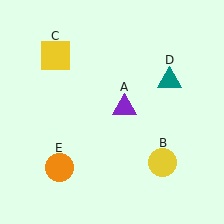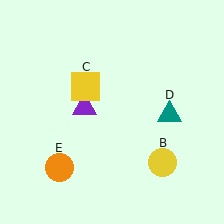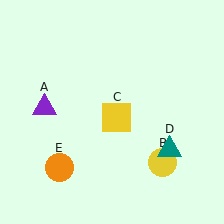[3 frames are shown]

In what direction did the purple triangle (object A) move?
The purple triangle (object A) moved left.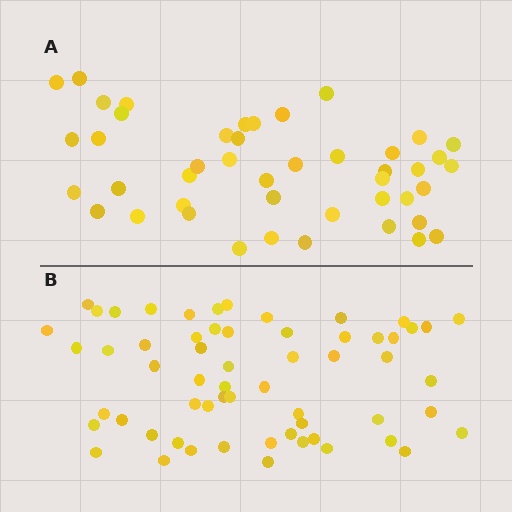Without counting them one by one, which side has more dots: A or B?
Region B (the bottom region) has more dots.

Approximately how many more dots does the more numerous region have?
Region B has approximately 15 more dots than region A.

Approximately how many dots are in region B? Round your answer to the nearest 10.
About 60 dots.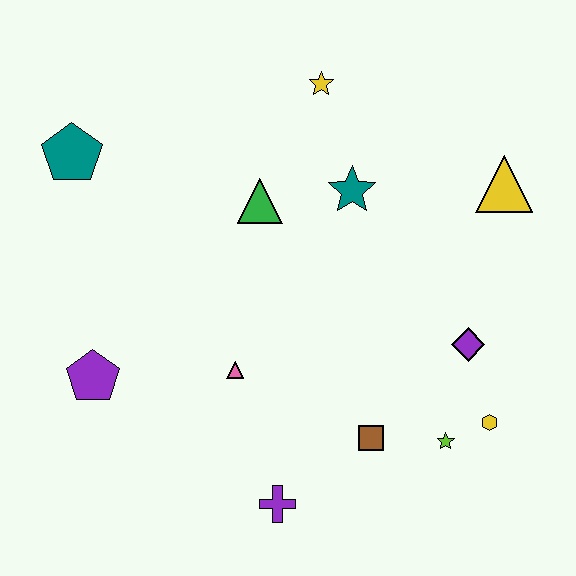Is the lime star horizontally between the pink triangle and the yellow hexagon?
Yes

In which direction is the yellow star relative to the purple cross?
The yellow star is above the purple cross.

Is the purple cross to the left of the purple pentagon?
No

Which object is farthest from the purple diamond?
The teal pentagon is farthest from the purple diamond.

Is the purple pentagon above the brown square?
Yes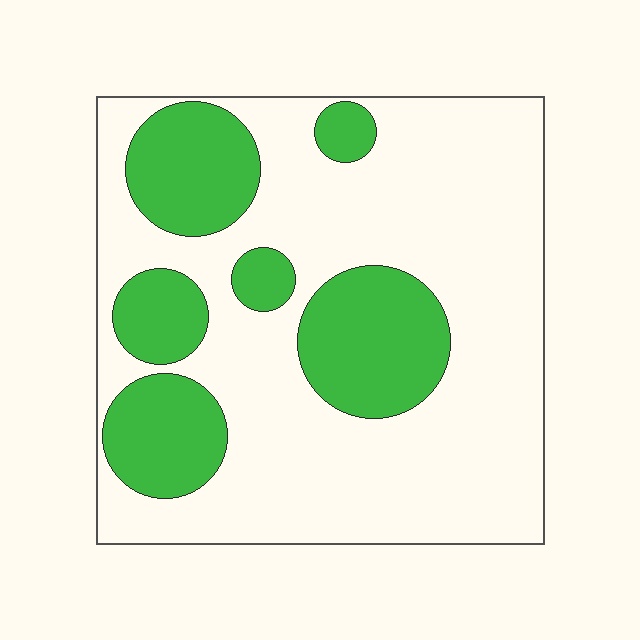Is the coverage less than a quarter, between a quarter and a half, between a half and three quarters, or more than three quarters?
Between a quarter and a half.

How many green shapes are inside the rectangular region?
6.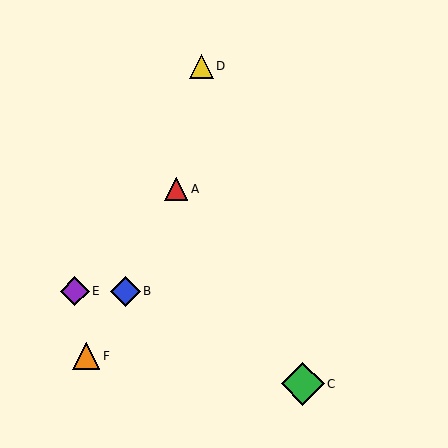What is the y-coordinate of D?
Object D is at y≈66.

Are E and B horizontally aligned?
Yes, both are at y≈291.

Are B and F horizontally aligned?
No, B is at y≈291 and F is at y≈356.